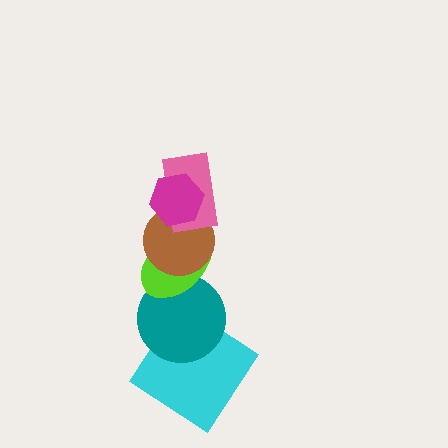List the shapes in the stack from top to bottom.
From top to bottom: the magenta hexagon, the pink rectangle, the brown circle, the lime ellipse, the teal circle, the cyan diamond.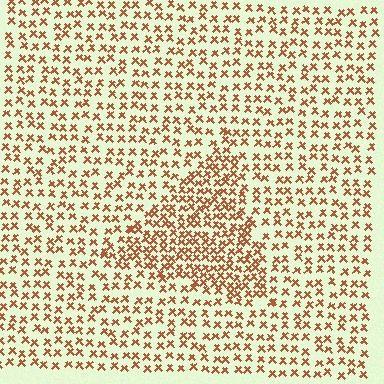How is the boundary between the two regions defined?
The boundary is defined by a change in element density (approximately 1.8x ratio). All elements are the same color, size, and shape.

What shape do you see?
I see a triangle.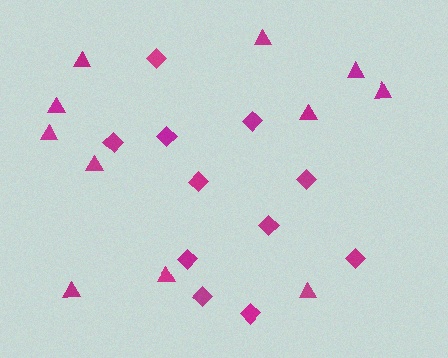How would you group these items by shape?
There are 2 groups: one group of diamonds (11) and one group of triangles (11).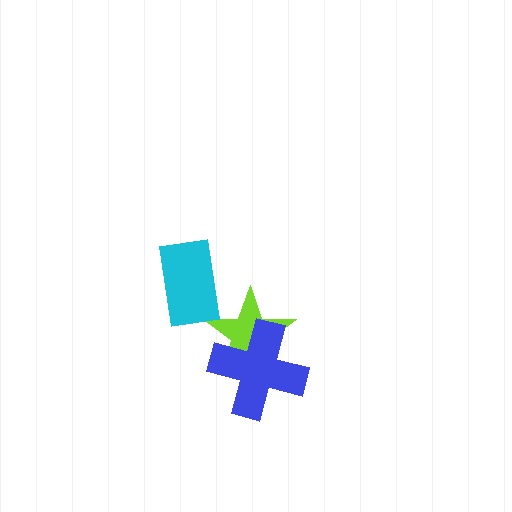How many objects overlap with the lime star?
2 objects overlap with the lime star.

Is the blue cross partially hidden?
No, no other shape covers it.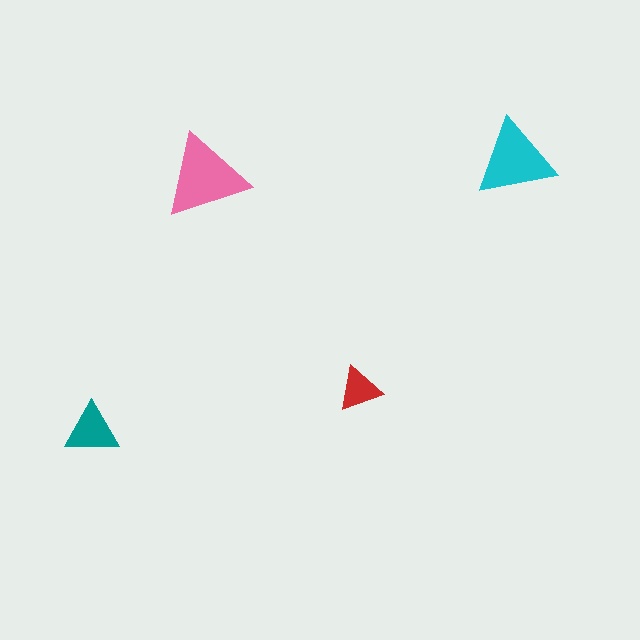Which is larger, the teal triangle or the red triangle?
The teal one.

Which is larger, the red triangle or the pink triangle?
The pink one.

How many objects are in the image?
There are 4 objects in the image.